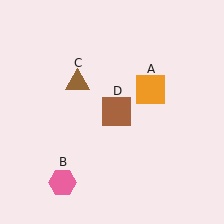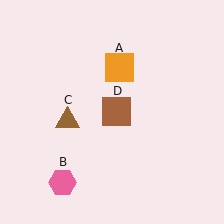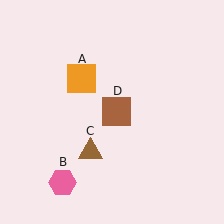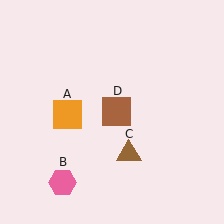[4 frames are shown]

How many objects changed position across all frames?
2 objects changed position: orange square (object A), brown triangle (object C).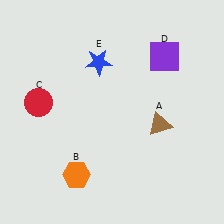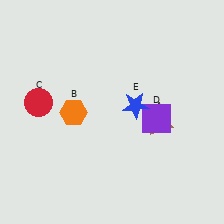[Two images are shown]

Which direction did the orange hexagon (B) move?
The orange hexagon (B) moved up.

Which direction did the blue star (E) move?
The blue star (E) moved down.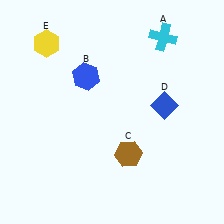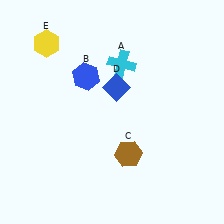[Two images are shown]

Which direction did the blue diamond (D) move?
The blue diamond (D) moved left.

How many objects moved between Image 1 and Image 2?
2 objects moved between the two images.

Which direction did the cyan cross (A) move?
The cyan cross (A) moved left.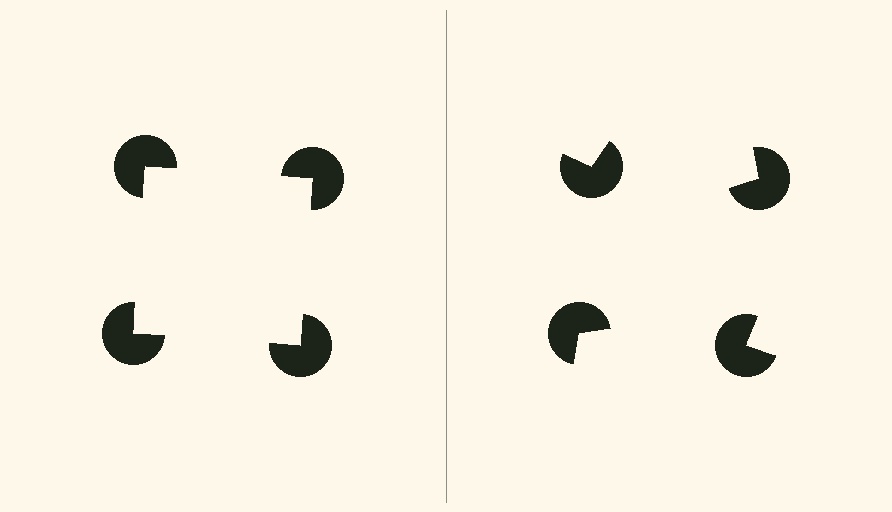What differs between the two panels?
The pac-man discs are positioned identically on both sides; only the wedge orientations differ. On the left they align to a square; on the right they are misaligned.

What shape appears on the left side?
An illusory square.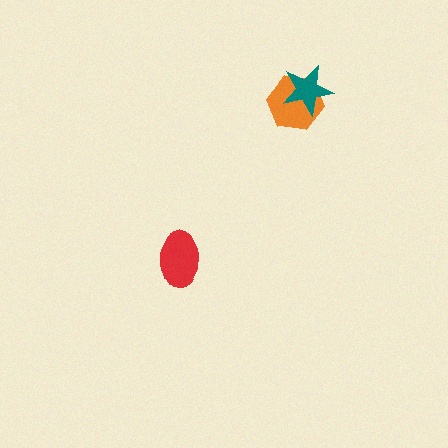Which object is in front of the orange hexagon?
The teal star is in front of the orange hexagon.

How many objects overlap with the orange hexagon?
1 object overlaps with the orange hexagon.